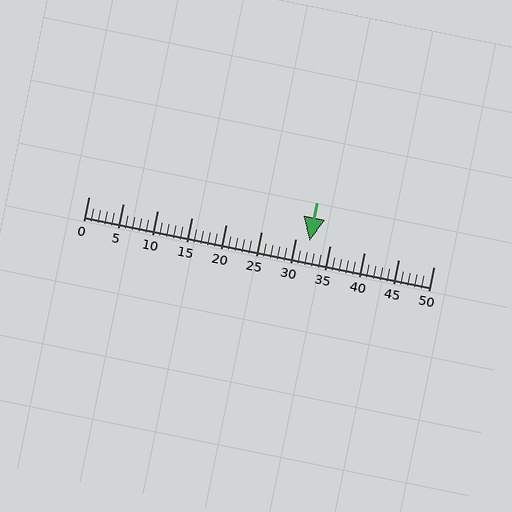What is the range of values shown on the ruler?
The ruler shows values from 0 to 50.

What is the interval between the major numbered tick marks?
The major tick marks are spaced 5 units apart.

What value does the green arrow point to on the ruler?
The green arrow points to approximately 32.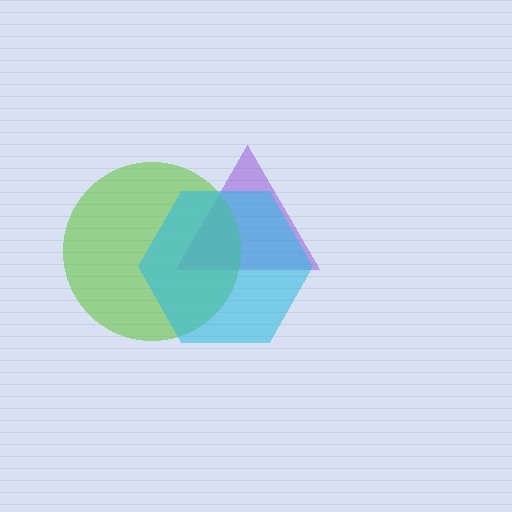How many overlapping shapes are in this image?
There are 3 overlapping shapes in the image.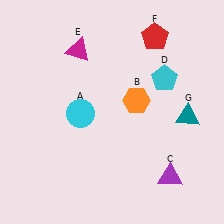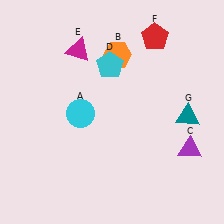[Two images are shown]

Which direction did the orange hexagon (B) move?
The orange hexagon (B) moved up.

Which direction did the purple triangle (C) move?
The purple triangle (C) moved up.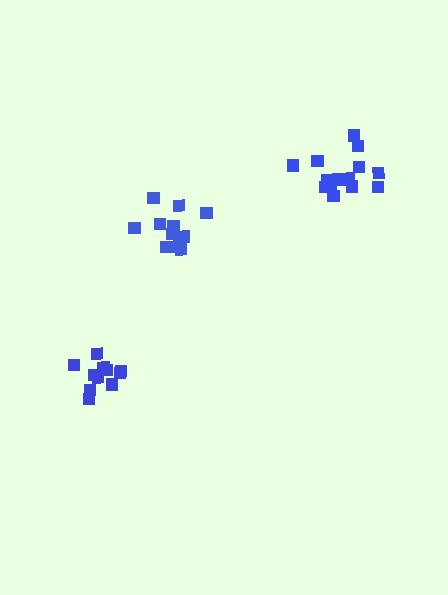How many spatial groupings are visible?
There are 3 spatial groupings.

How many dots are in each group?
Group 1: 11 dots, Group 2: 14 dots, Group 3: 13 dots (38 total).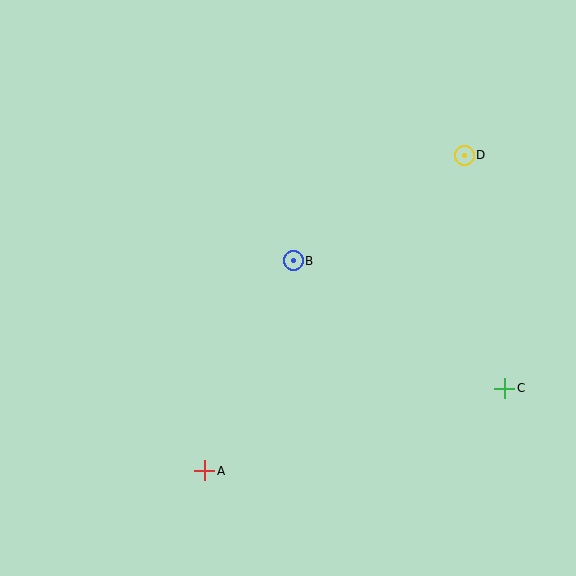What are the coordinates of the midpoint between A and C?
The midpoint between A and C is at (355, 430).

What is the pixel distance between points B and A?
The distance between B and A is 228 pixels.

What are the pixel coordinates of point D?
Point D is at (464, 155).